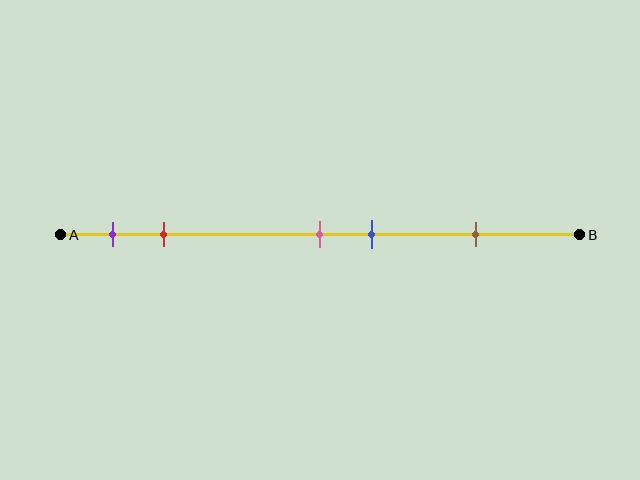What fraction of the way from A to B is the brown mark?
The brown mark is approximately 80% (0.8) of the way from A to B.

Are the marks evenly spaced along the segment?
No, the marks are not evenly spaced.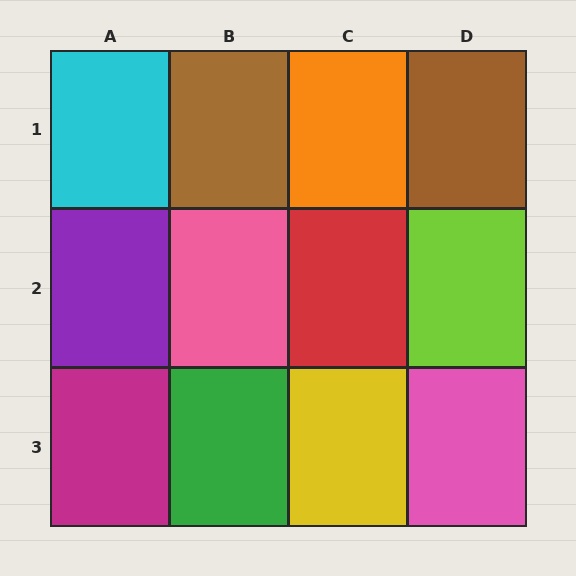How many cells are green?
1 cell is green.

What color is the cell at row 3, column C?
Yellow.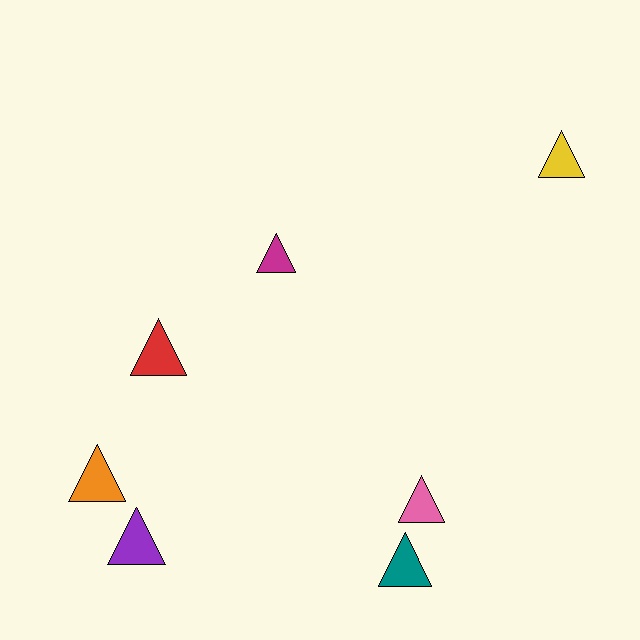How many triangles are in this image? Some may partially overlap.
There are 7 triangles.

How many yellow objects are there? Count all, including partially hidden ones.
There is 1 yellow object.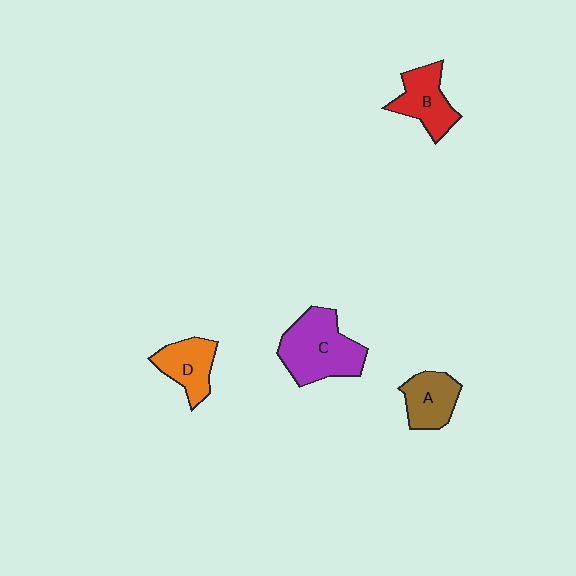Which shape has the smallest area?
Shape A (brown).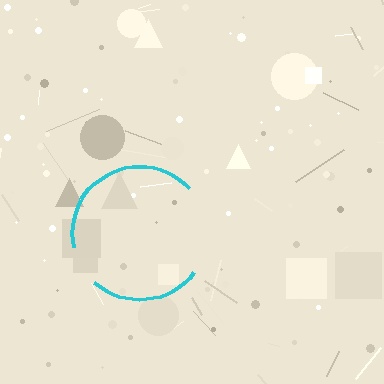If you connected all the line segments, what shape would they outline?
They would outline a circle.